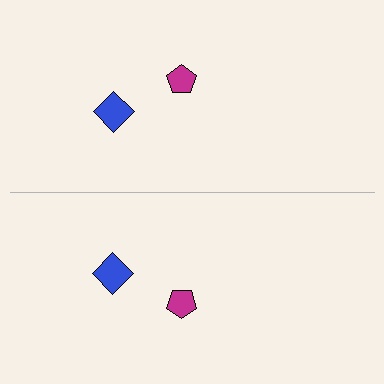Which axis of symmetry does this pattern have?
The pattern has a horizontal axis of symmetry running through the center of the image.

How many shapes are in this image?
There are 4 shapes in this image.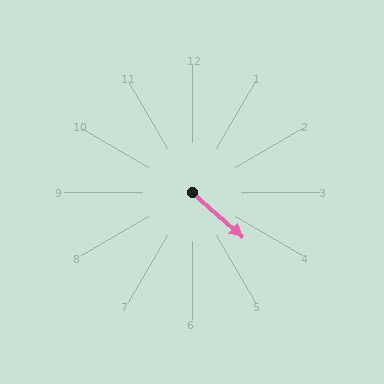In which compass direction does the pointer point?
Southeast.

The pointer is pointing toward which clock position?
Roughly 4 o'clock.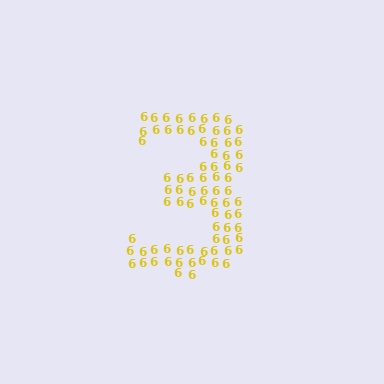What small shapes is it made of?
It is made of small digit 6's.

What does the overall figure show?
The overall figure shows the digit 3.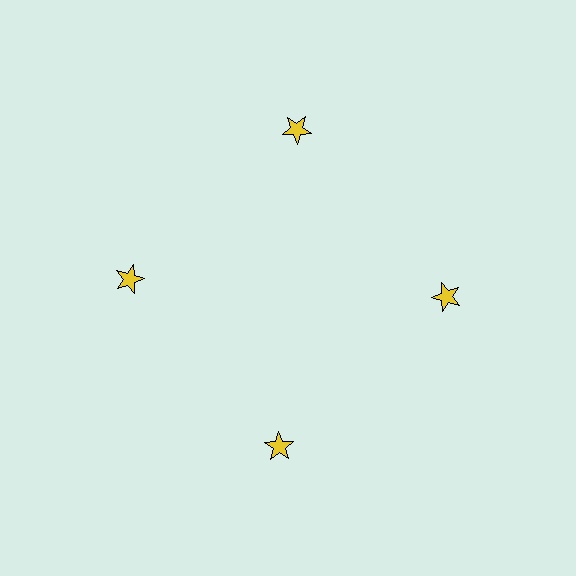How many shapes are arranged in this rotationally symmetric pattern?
There are 4 shapes, arranged in 4 groups of 1.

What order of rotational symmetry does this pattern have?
This pattern has 4-fold rotational symmetry.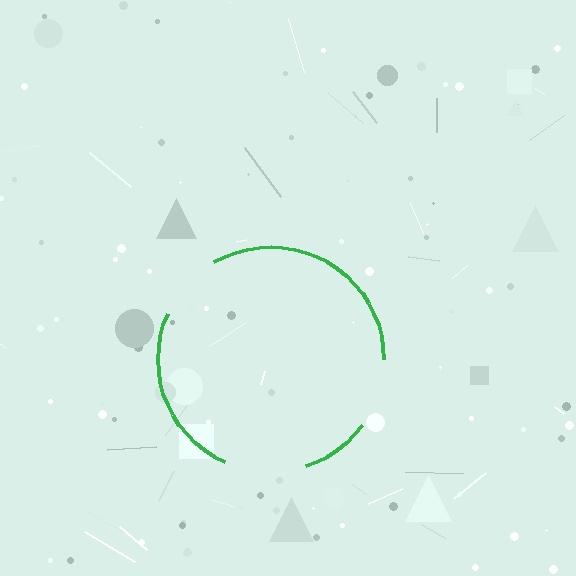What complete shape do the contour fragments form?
The contour fragments form a circle.